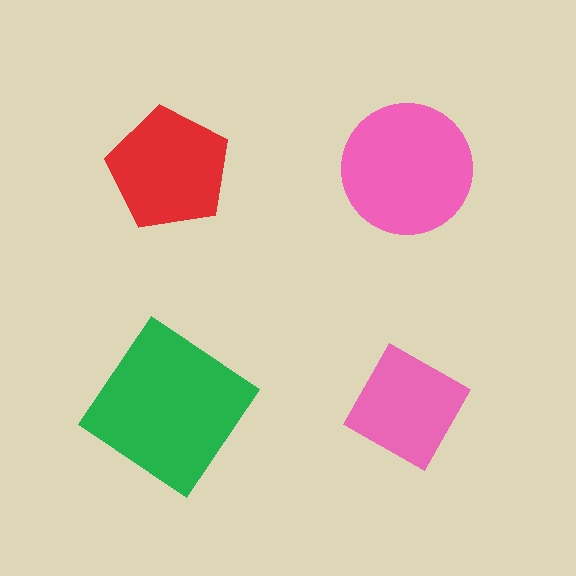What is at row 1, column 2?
A pink circle.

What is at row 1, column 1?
A red pentagon.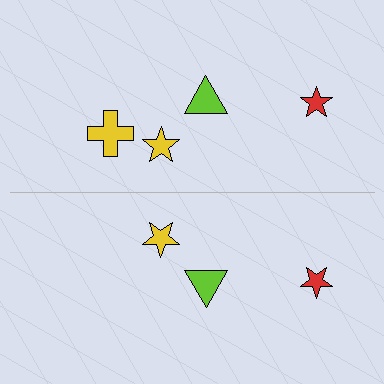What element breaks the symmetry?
A yellow cross is missing from the bottom side.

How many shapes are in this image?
There are 7 shapes in this image.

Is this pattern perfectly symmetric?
No, the pattern is not perfectly symmetric. A yellow cross is missing from the bottom side.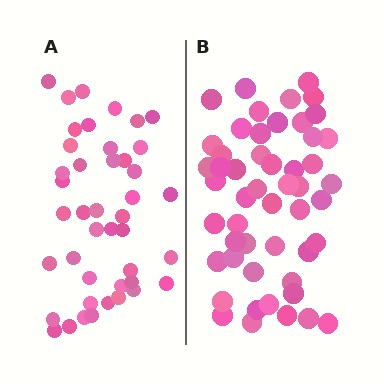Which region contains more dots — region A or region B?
Region B (the right region) has more dots.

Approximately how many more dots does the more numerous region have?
Region B has roughly 8 or so more dots than region A.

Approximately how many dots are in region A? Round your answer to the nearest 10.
About 40 dots. (The exact count is 43, which rounds to 40.)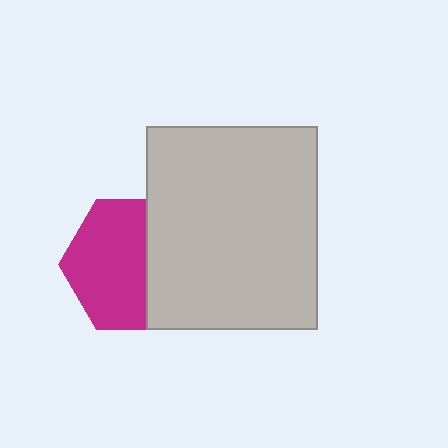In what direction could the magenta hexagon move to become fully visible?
The magenta hexagon could move left. That would shift it out from behind the light gray rectangle entirely.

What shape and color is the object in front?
The object in front is a light gray rectangle.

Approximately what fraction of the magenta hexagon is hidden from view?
Roughly 40% of the magenta hexagon is hidden behind the light gray rectangle.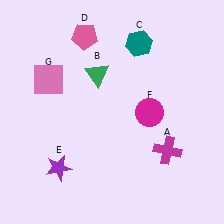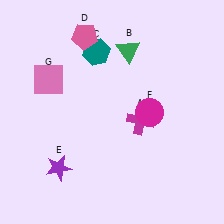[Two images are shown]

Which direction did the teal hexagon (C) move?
The teal hexagon (C) moved left.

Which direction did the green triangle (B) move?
The green triangle (B) moved right.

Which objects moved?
The objects that moved are: the magenta cross (A), the green triangle (B), the teal hexagon (C).